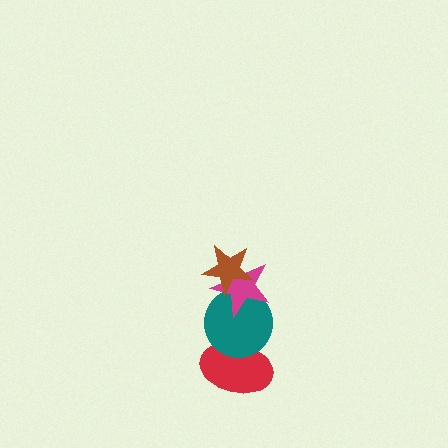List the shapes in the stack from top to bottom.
From top to bottom: the brown star, the magenta star, the teal circle, the red ellipse.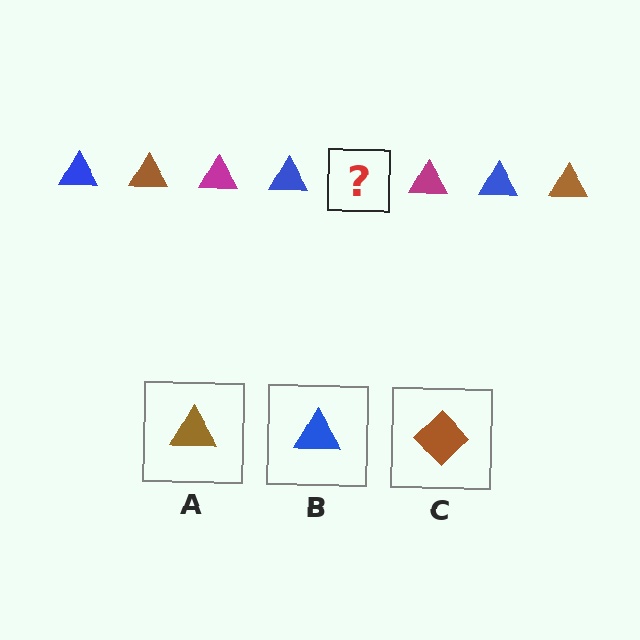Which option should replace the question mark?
Option A.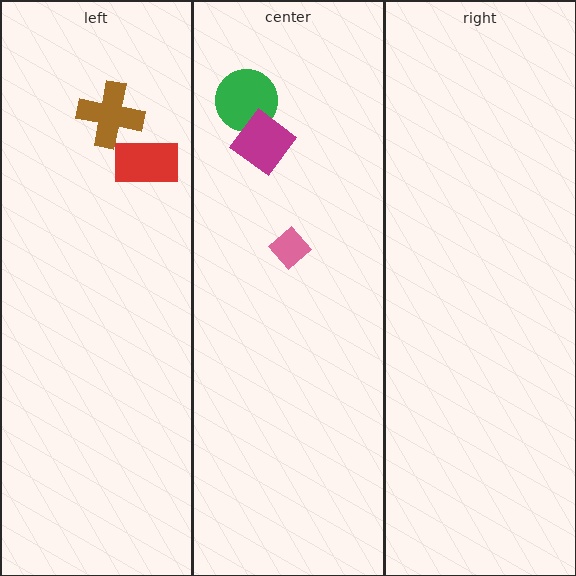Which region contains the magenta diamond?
The center region.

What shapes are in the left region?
The red rectangle, the brown cross.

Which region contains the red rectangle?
The left region.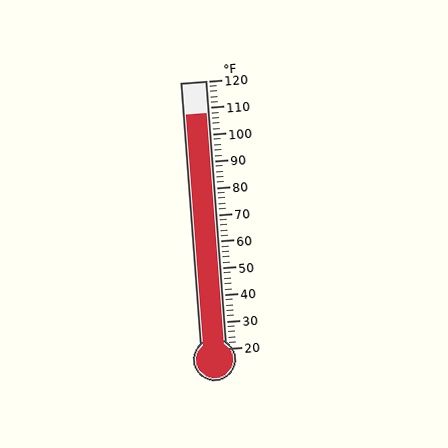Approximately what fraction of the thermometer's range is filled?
The thermometer is filled to approximately 90% of its range.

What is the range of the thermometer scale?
The thermometer scale ranges from 20°F to 120°F.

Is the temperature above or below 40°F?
The temperature is above 40°F.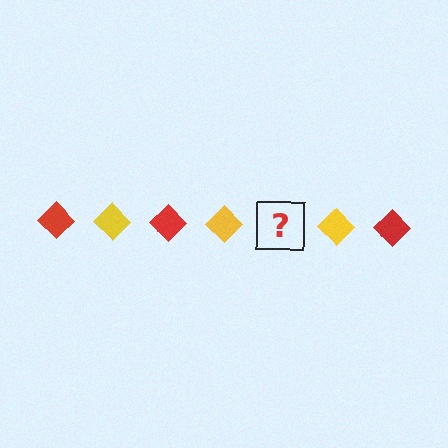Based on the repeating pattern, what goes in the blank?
The blank should be a red diamond.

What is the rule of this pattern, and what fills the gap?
The rule is that the pattern cycles through red, yellow diamonds. The gap should be filled with a red diamond.